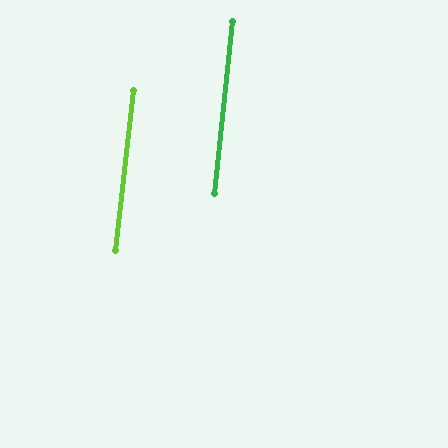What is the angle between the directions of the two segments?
Approximately 1 degree.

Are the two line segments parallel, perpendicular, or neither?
Parallel — their directions differ by only 0.7°.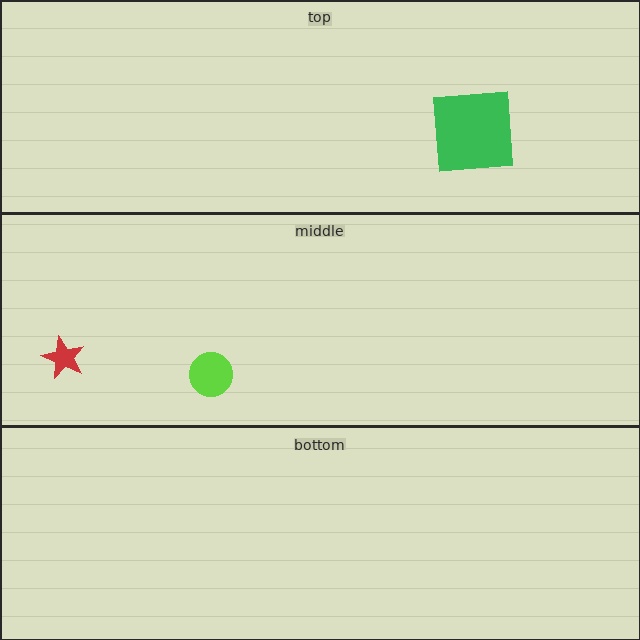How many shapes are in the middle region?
2.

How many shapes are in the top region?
1.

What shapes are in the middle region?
The red star, the lime circle.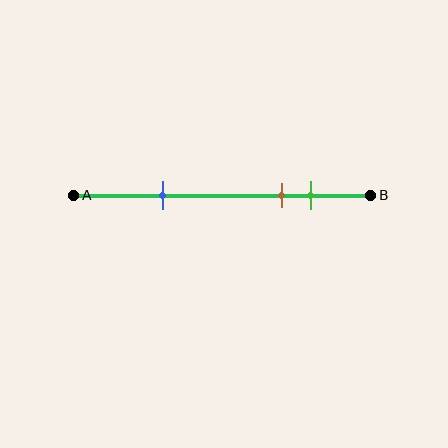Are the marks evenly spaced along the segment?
No, the marks are not evenly spaced.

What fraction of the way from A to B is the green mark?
The green mark is approximately 80% (0.8) of the way from A to B.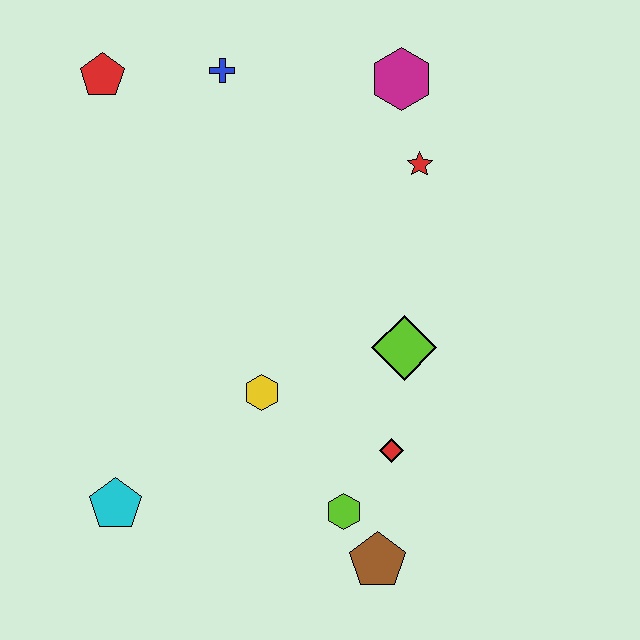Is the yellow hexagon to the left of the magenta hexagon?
Yes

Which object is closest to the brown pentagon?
The lime hexagon is closest to the brown pentagon.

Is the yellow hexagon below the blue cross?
Yes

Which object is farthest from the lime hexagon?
The red pentagon is farthest from the lime hexagon.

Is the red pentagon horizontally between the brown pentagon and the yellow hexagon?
No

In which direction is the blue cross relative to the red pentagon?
The blue cross is to the right of the red pentagon.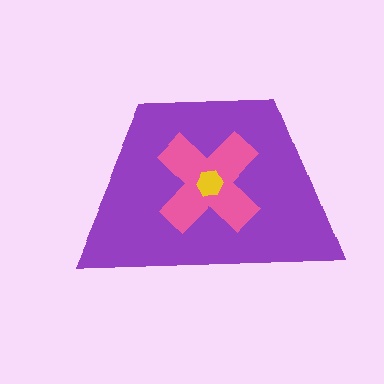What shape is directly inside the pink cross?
The yellow hexagon.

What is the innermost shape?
The yellow hexagon.